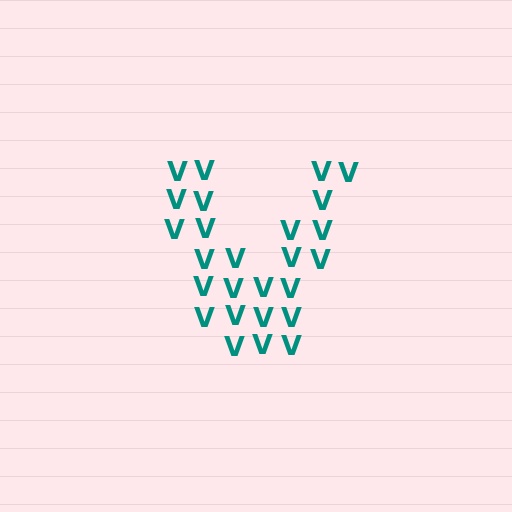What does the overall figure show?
The overall figure shows the letter V.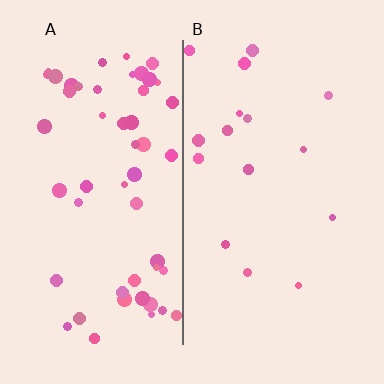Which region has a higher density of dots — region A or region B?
A (the left).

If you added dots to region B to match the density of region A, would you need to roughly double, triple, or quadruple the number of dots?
Approximately triple.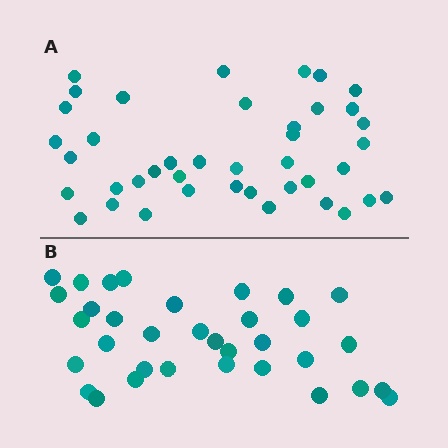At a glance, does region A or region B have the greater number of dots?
Region A (the top region) has more dots.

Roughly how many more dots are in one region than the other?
Region A has roughly 8 or so more dots than region B.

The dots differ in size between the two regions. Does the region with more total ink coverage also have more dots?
No. Region B has more total ink coverage because its dots are larger, but region A actually contains more individual dots. Total area can be misleading — the number of items is what matters here.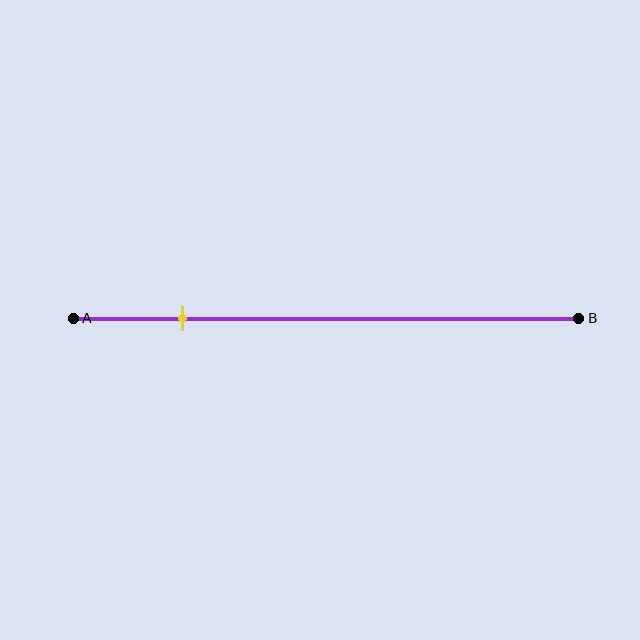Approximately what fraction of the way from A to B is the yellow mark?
The yellow mark is approximately 20% of the way from A to B.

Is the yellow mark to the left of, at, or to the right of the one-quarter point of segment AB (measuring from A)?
The yellow mark is to the left of the one-quarter point of segment AB.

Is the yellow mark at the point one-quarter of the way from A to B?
No, the mark is at about 20% from A, not at the 25% one-quarter point.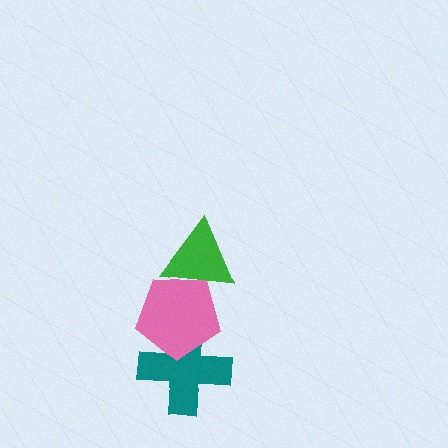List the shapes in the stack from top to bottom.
From top to bottom: the green triangle, the pink pentagon, the teal cross.